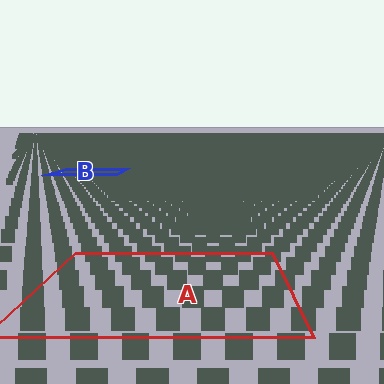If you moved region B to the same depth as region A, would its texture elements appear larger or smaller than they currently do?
They would appear larger. At a closer depth, the same texture elements are projected at a bigger on-screen size.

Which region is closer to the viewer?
Region A is closer. The texture elements there are larger and more spread out.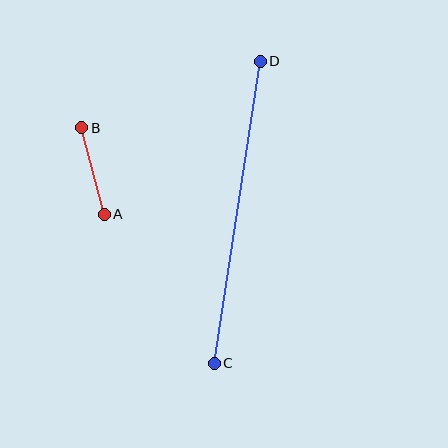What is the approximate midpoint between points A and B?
The midpoint is at approximately (93, 171) pixels.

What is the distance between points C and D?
The distance is approximately 306 pixels.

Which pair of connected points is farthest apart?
Points C and D are farthest apart.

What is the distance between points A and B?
The distance is approximately 90 pixels.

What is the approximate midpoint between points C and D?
The midpoint is at approximately (237, 212) pixels.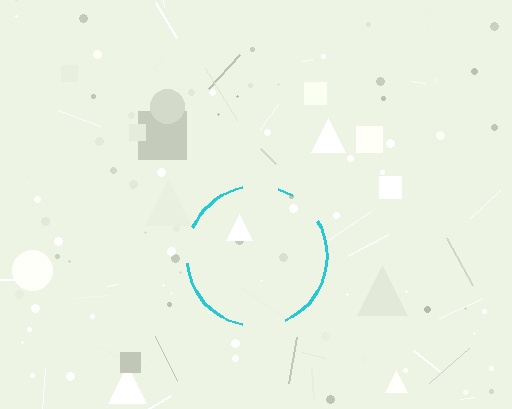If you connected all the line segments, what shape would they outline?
They would outline a circle.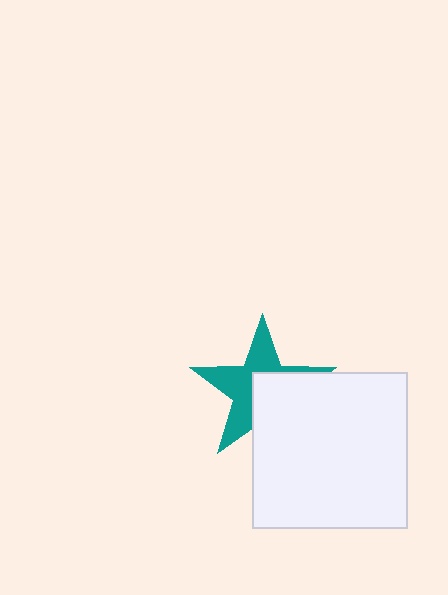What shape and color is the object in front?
The object in front is a white square.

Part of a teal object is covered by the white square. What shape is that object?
It is a star.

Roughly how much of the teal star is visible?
About half of it is visible (roughly 53%).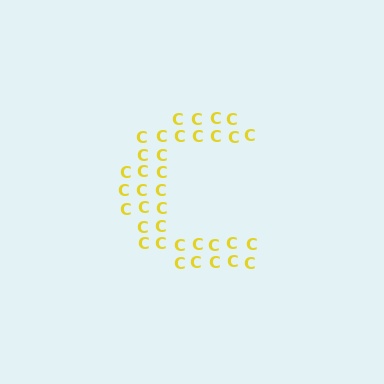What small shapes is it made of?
It is made of small letter C's.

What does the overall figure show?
The overall figure shows the letter C.